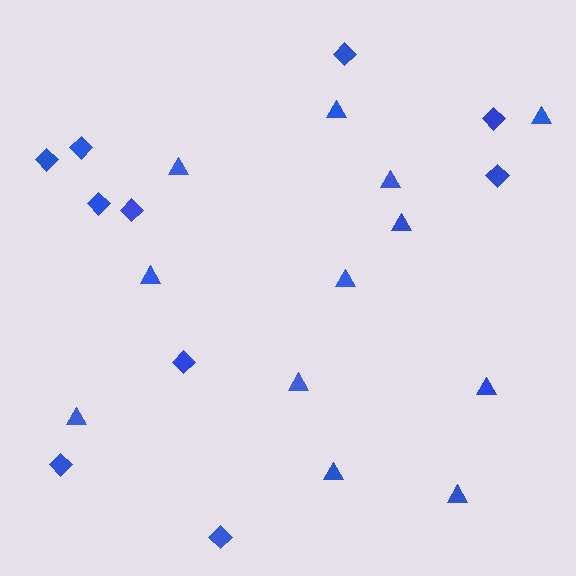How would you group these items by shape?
There are 2 groups: one group of triangles (12) and one group of diamonds (10).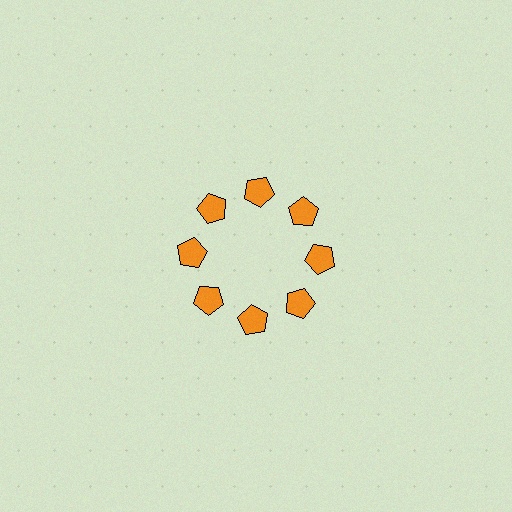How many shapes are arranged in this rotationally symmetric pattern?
There are 8 shapes, arranged in 8 groups of 1.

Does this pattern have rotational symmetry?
Yes, this pattern has 8-fold rotational symmetry. It looks the same after rotating 45 degrees around the center.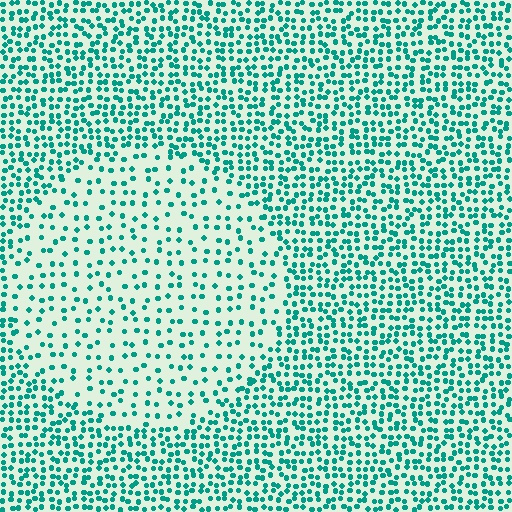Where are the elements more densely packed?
The elements are more densely packed outside the circle boundary.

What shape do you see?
I see a circle.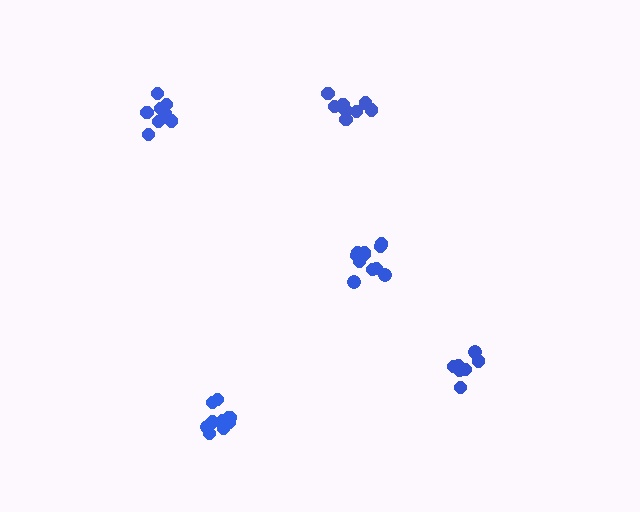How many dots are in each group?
Group 1: 11 dots, Group 2: 11 dots, Group 3: 9 dots, Group 4: 8 dots, Group 5: 7 dots (46 total).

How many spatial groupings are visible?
There are 5 spatial groupings.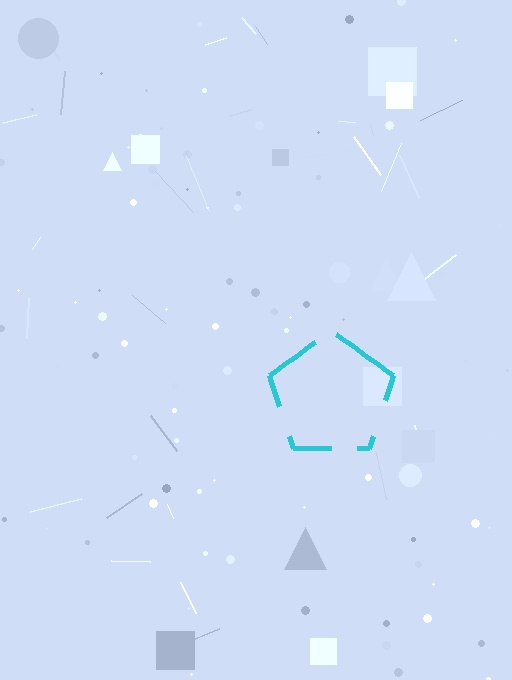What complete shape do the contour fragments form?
The contour fragments form a pentagon.